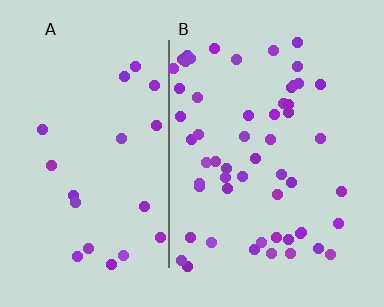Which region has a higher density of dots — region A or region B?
B (the right).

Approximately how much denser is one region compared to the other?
Approximately 2.7× — region B over region A.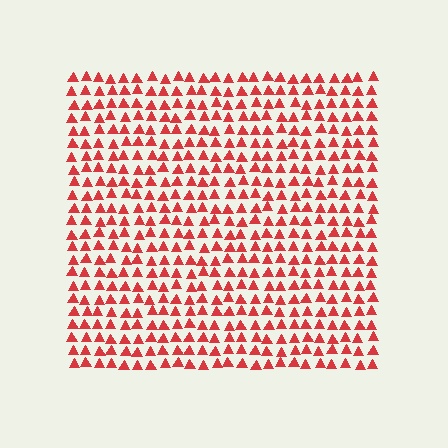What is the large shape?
The large shape is a square.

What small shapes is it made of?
It is made of small triangles.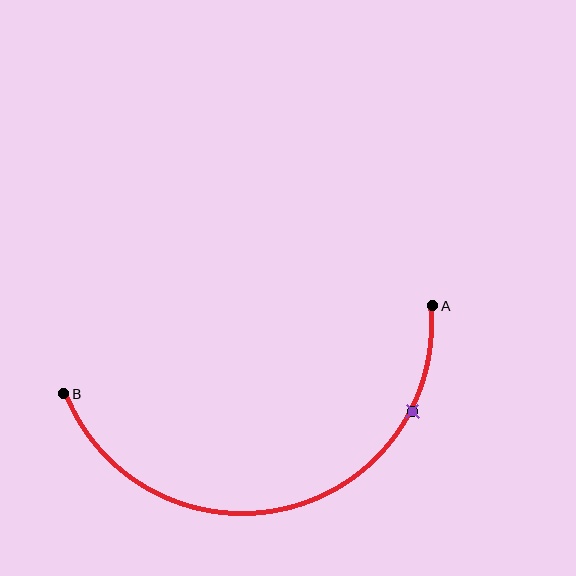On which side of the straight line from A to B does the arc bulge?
The arc bulges below the straight line connecting A and B.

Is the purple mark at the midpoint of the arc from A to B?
No. The purple mark lies on the arc but is closer to endpoint A. The arc midpoint would be at the point on the curve equidistant along the arc from both A and B.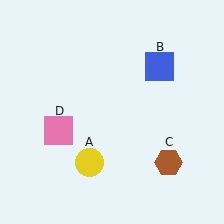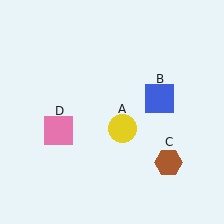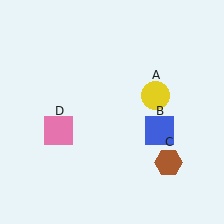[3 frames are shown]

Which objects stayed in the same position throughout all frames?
Brown hexagon (object C) and pink square (object D) remained stationary.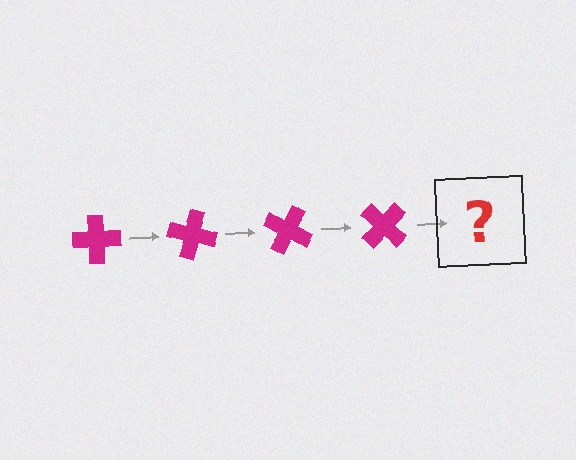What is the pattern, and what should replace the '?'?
The pattern is that the cross rotates 15 degrees each step. The '?' should be a magenta cross rotated 60 degrees.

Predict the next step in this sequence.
The next step is a magenta cross rotated 60 degrees.